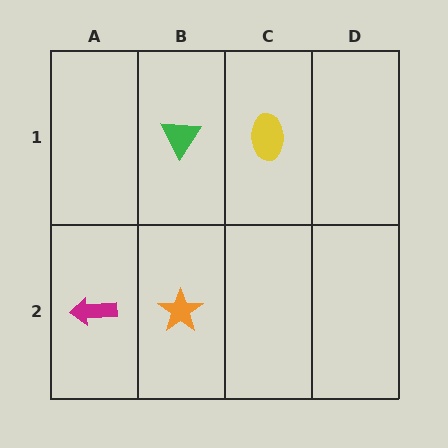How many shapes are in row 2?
2 shapes.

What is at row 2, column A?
A magenta arrow.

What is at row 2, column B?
An orange star.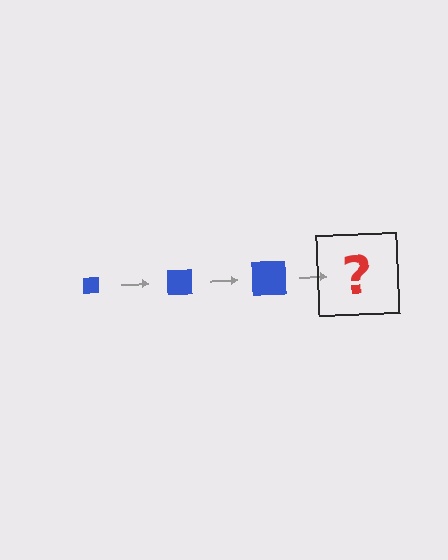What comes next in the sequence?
The next element should be a blue square, larger than the previous one.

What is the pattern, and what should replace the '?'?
The pattern is that the square gets progressively larger each step. The '?' should be a blue square, larger than the previous one.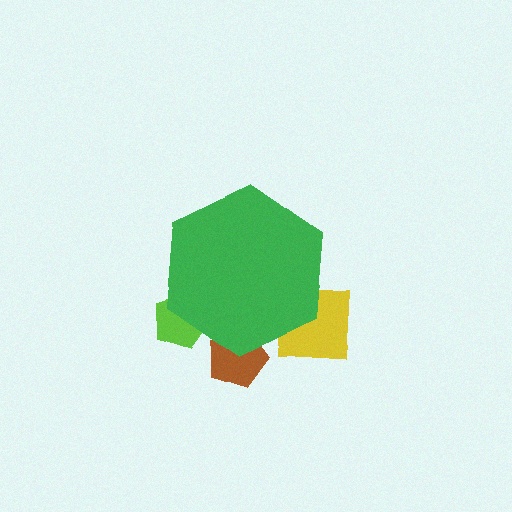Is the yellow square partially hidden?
Yes, the yellow square is partially hidden behind the green hexagon.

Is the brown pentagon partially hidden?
Yes, the brown pentagon is partially hidden behind the green hexagon.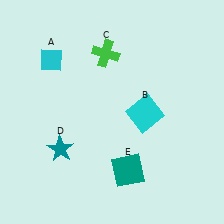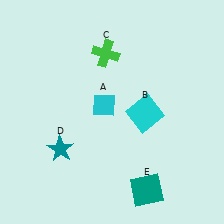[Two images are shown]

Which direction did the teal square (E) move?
The teal square (E) moved down.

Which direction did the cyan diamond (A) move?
The cyan diamond (A) moved right.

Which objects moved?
The objects that moved are: the cyan diamond (A), the teal square (E).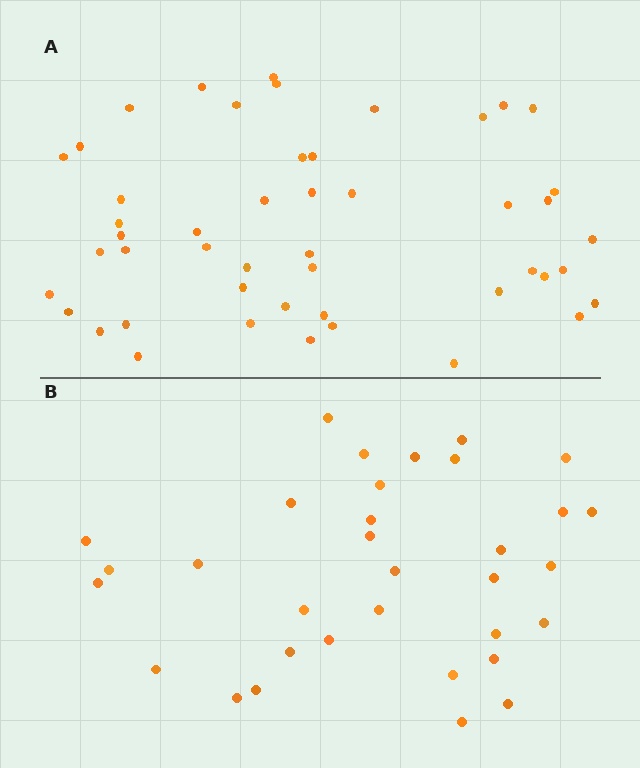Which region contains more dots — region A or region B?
Region A (the top region) has more dots.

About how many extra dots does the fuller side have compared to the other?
Region A has approximately 15 more dots than region B.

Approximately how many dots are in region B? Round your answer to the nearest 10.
About 30 dots. (The exact count is 33, which rounds to 30.)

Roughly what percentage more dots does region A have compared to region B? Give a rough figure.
About 45% more.